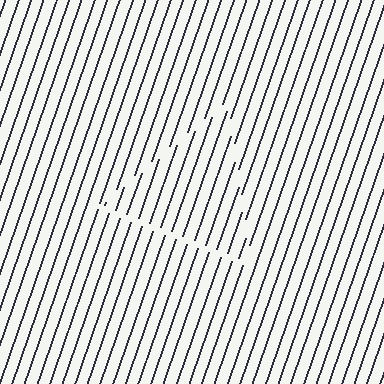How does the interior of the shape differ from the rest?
The interior of the shape contains the same grating, shifted by half a period — the contour is defined by the phase discontinuity where line-ends from the inner and outer gratings abut.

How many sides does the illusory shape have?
3 sides — the line-ends trace a triangle.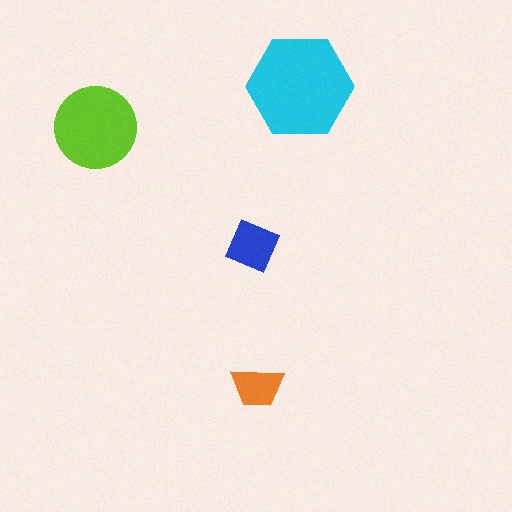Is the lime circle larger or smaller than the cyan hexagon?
Smaller.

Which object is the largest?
The cyan hexagon.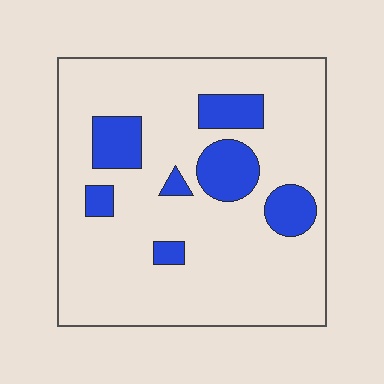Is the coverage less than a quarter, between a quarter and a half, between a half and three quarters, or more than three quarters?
Less than a quarter.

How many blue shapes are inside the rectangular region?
7.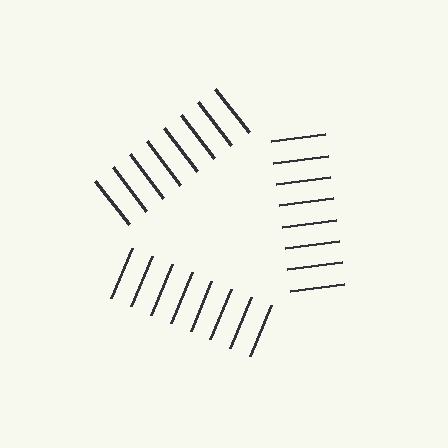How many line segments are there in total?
24 — 8 along each of the 3 edges.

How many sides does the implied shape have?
3 sides — the line-ends trace a triangle.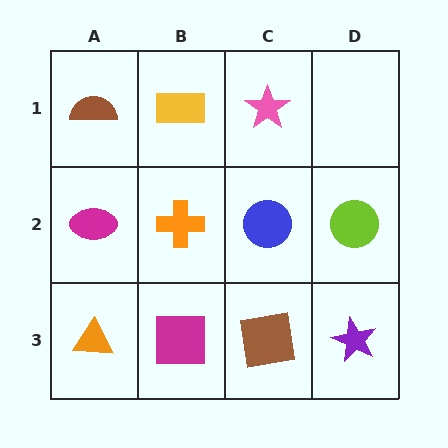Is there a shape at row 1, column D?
No, that cell is empty.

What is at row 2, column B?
An orange cross.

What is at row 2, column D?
A lime circle.